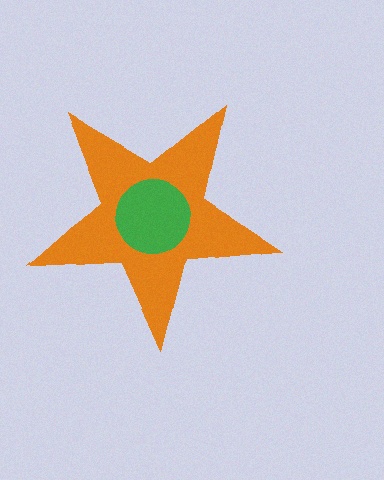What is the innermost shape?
The green circle.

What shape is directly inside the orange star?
The green circle.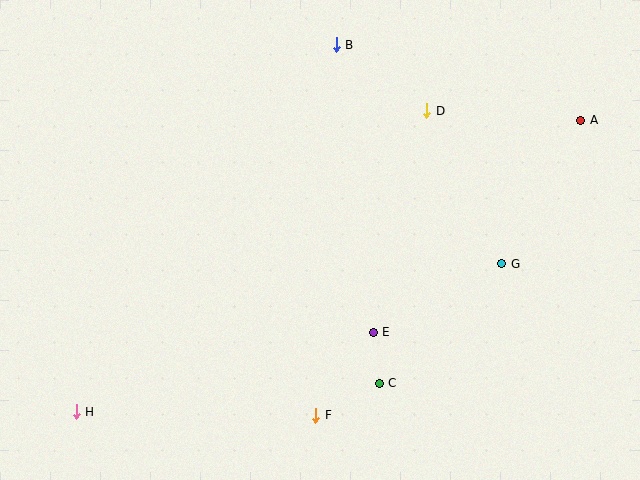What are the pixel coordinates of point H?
Point H is at (76, 412).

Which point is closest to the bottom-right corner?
Point G is closest to the bottom-right corner.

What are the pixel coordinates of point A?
Point A is at (581, 120).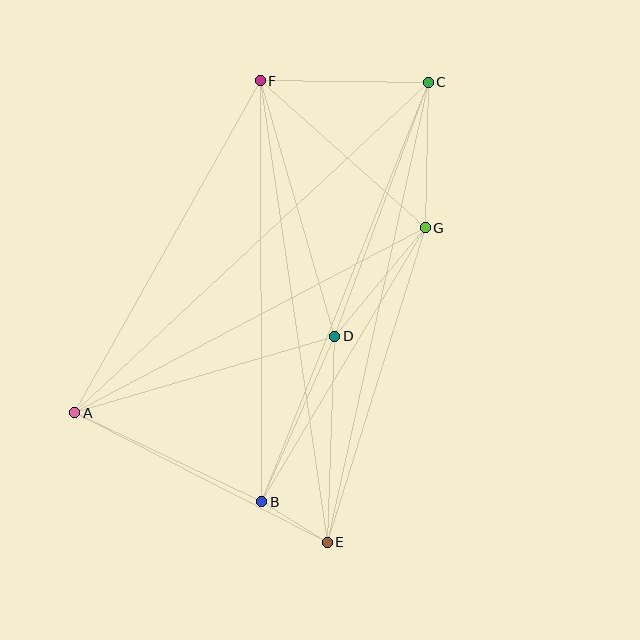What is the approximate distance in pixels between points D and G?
The distance between D and G is approximately 141 pixels.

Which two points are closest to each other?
Points B and E are closest to each other.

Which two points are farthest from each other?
Points A and C are farthest from each other.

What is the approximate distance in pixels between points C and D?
The distance between C and D is approximately 271 pixels.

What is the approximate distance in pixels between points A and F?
The distance between A and F is approximately 380 pixels.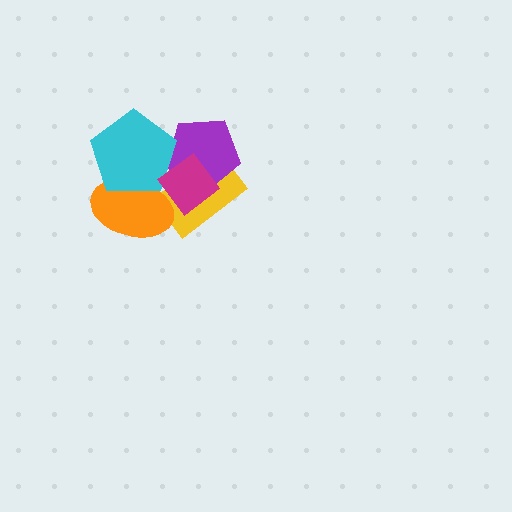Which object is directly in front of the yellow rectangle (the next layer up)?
The purple pentagon is directly in front of the yellow rectangle.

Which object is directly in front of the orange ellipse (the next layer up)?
The cyan pentagon is directly in front of the orange ellipse.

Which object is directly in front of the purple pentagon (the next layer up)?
The cyan pentagon is directly in front of the purple pentagon.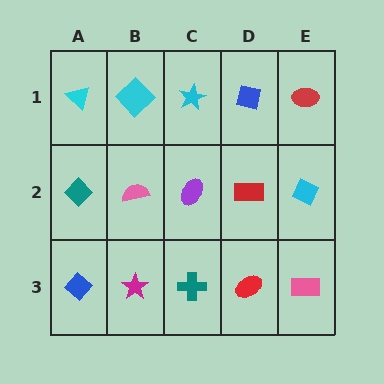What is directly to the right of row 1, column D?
A red ellipse.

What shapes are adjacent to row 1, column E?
A cyan diamond (row 2, column E), a blue square (row 1, column D).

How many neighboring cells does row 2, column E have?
3.